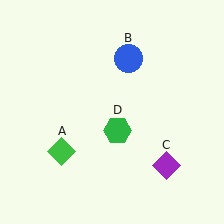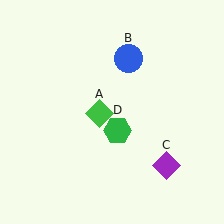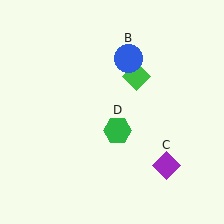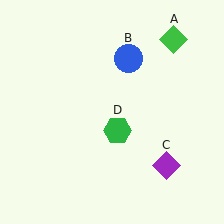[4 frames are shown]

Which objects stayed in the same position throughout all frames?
Blue circle (object B) and purple diamond (object C) and green hexagon (object D) remained stationary.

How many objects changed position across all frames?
1 object changed position: green diamond (object A).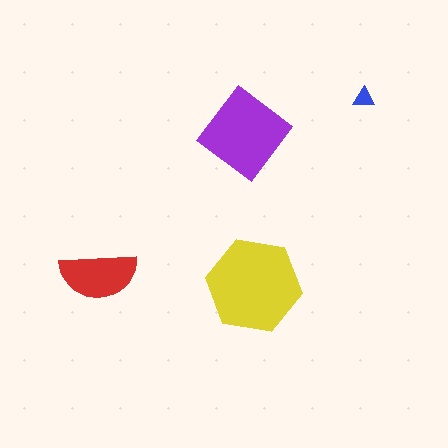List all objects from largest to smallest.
The yellow hexagon, the purple diamond, the red semicircle, the blue triangle.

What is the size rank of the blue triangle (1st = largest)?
4th.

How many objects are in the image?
There are 4 objects in the image.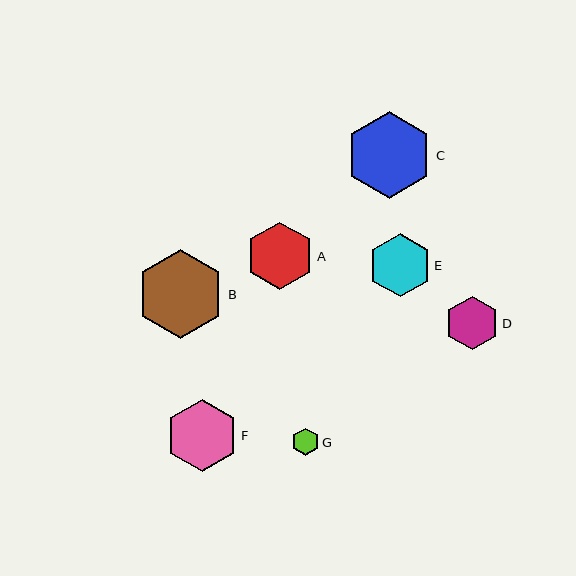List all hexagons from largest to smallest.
From largest to smallest: B, C, F, A, E, D, G.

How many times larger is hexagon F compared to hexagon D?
Hexagon F is approximately 1.3 times the size of hexagon D.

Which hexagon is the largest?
Hexagon B is the largest with a size of approximately 88 pixels.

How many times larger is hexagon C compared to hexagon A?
Hexagon C is approximately 1.3 times the size of hexagon A.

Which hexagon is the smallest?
Hexagon G is the smallest with a size of approximately 28 pixels.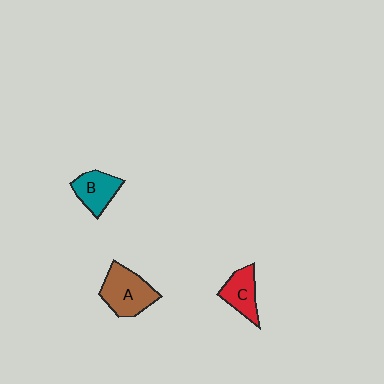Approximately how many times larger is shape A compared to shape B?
Approximately 1.4 times.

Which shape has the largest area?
Shape A (brown).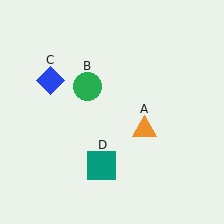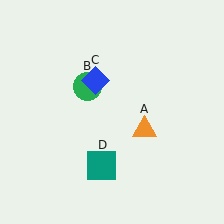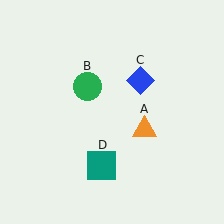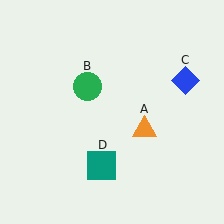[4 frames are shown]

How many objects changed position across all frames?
1 object changed position: blue diamond (object C).